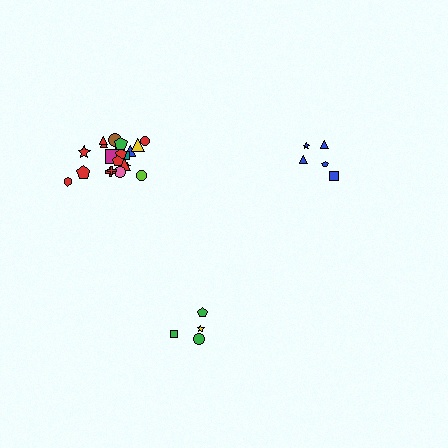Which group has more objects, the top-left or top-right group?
The top-left group.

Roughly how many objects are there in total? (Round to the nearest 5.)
Roughly 30 objects in total.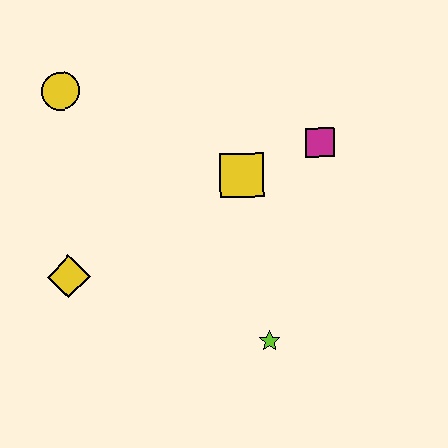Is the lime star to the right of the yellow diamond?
Yes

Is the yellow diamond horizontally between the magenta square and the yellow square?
No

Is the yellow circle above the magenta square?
Yes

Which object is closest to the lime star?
The yellow square is closest to the lime star.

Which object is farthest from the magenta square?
The yellow diamond is farthest from the magenta square.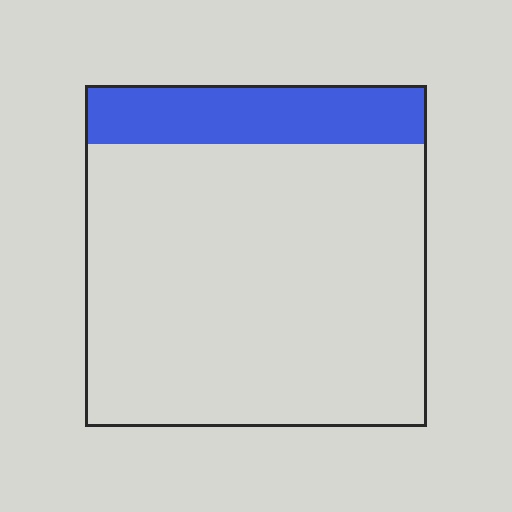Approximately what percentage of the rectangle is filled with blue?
Approximately 15%.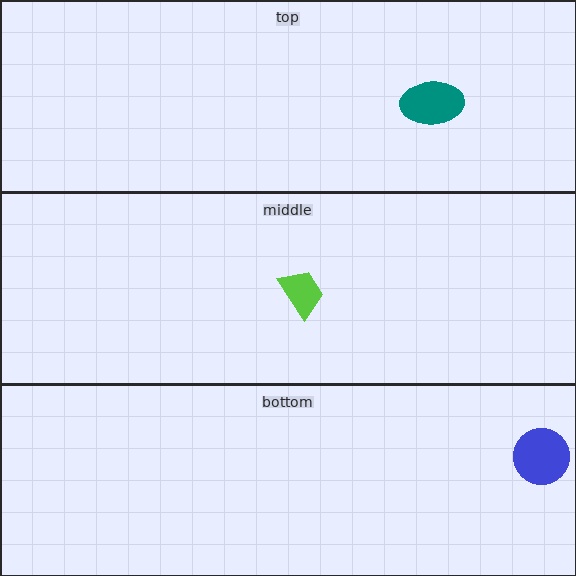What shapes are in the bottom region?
The blue circle.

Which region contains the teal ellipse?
The top region.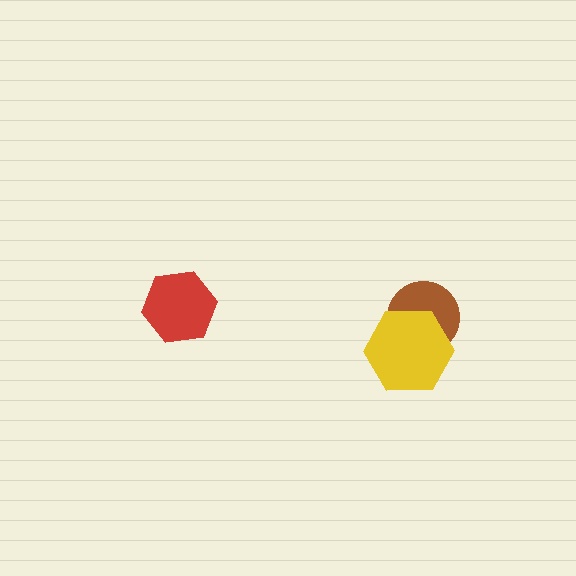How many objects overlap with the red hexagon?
0 objects overlap with the red hexagon.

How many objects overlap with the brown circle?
1 object overlaps with the brown circle.